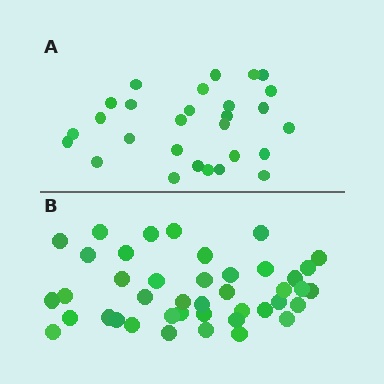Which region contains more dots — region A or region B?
Region B (the bottom region) has more dots.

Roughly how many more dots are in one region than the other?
Region B has approximately 15 more dots than region A.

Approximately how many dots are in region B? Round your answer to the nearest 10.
About 40 dots. (The exact count is 42, which rounds to 40.)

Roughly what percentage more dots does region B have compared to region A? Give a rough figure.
About 50% more.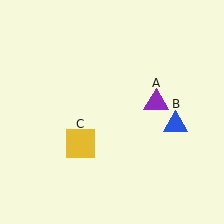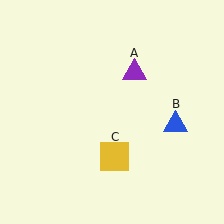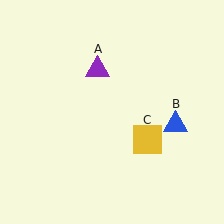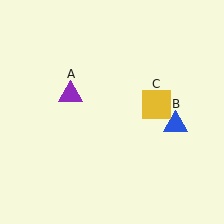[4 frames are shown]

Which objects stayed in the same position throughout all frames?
Blue triangle (object B) remained stationary.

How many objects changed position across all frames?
2 objects changed position: purple triangle (object A), yellow square (object C).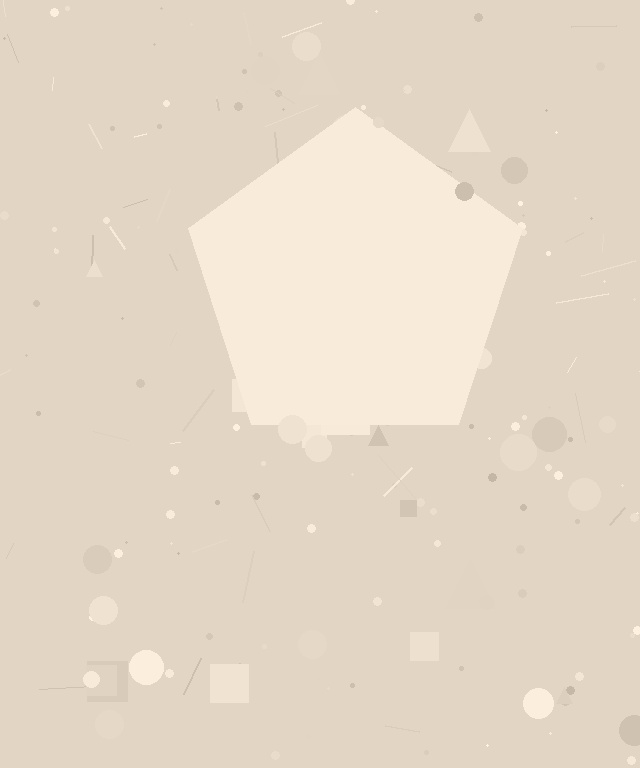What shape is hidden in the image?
A pentagon is hidden in the image.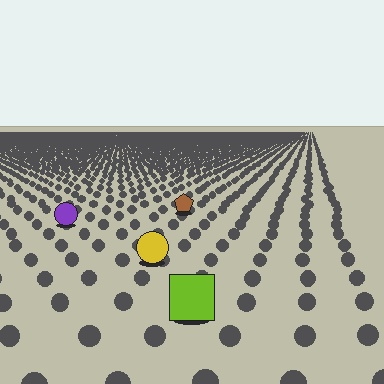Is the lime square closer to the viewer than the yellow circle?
Yes. The lime square is closer — you can tell from the texture gradient: the ground texture is coarser near it.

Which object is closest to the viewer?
The lime square is closest. The texture marks near it are larger and more spread out.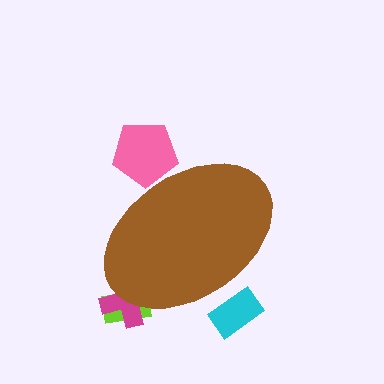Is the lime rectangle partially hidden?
Yes, the lime rectangle is partially hidden behind the brown ellipse.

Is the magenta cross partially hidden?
Yes, the magenta cross is partially hidden behind the brown ellipse.